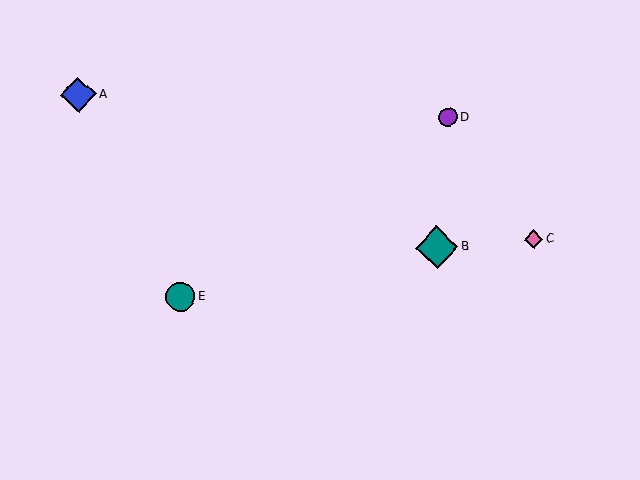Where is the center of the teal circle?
The center of the teal circle is at (181, 297).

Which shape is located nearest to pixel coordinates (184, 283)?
The teal circle (labeled E) at (181, 297) is nearest to that location.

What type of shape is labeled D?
Shape D is a purple circle.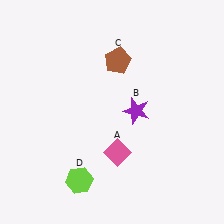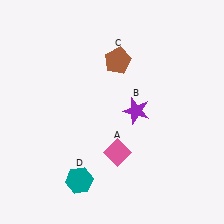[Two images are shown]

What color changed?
The hexagon (D) changed from lime in Image 1 to teal in Image 2.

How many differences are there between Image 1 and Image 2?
There is 1 difference between the two images.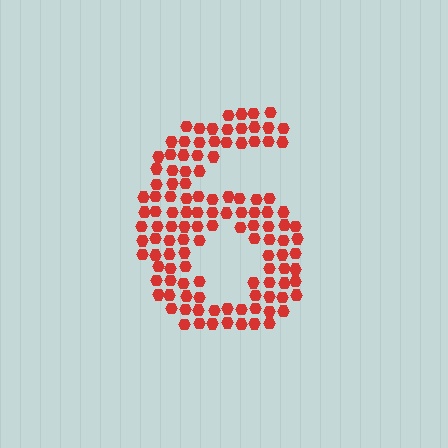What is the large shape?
The large shape is the digit 6.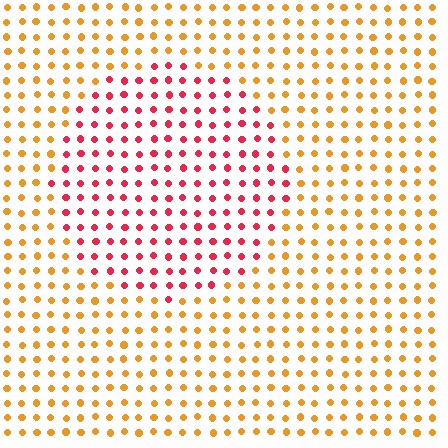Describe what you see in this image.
The image is filled with small orange elements in a uniform arrangement. A circle-shaped region is visible where the elements are tinted to a slightly different hue, forming a subtle color boundary.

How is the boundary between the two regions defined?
The boundary is defined purely by a slight shift in hue (about 47 degrees). Spacing, size, and orientation are identical on both sides.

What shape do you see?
I see a circle.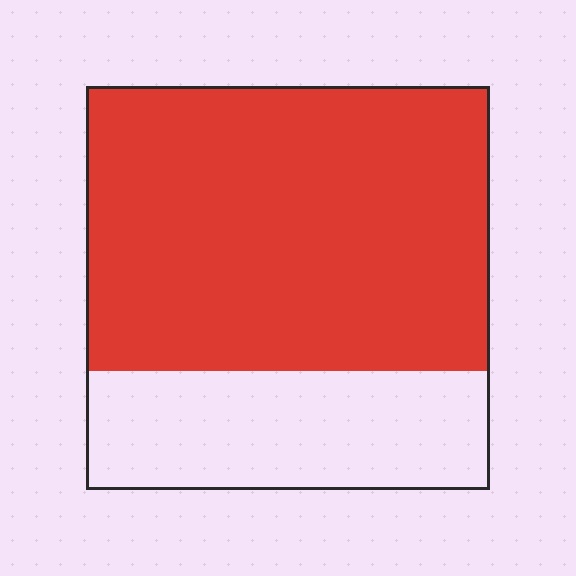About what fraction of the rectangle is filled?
About two thirds (2/3).